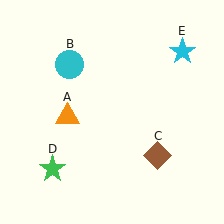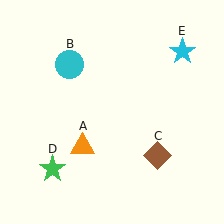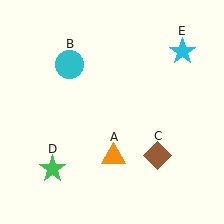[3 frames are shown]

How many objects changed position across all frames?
1 object changed position: orange triangle (object A).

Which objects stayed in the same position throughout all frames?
Cyan circle (object B) and brown diamond (object C) and green star (object D) and cyan star (object E) remained stationary.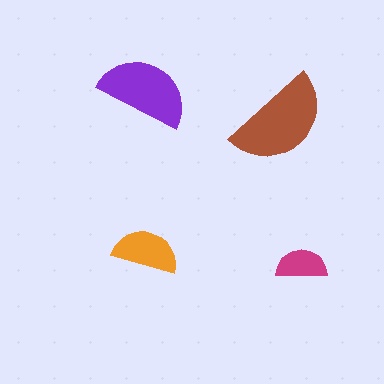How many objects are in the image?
There are 4 objects in the image.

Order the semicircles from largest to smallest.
the brown one, the purple one, the orange one, the magenta one.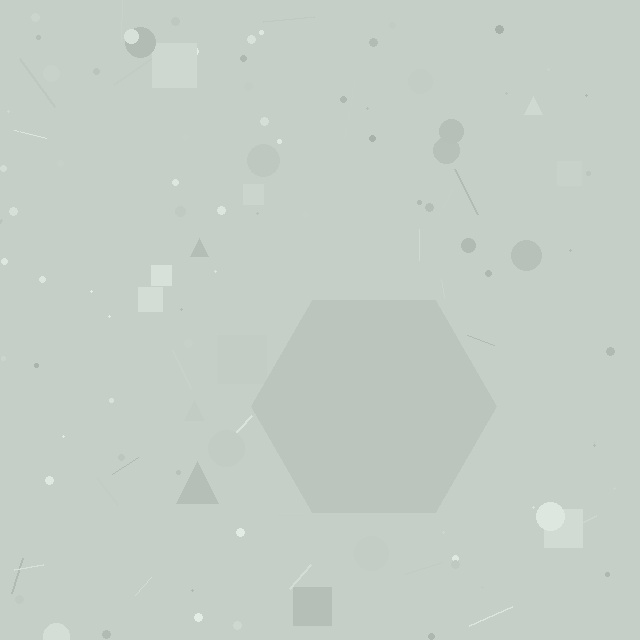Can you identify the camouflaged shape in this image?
The camouflaged shape is a hexagon.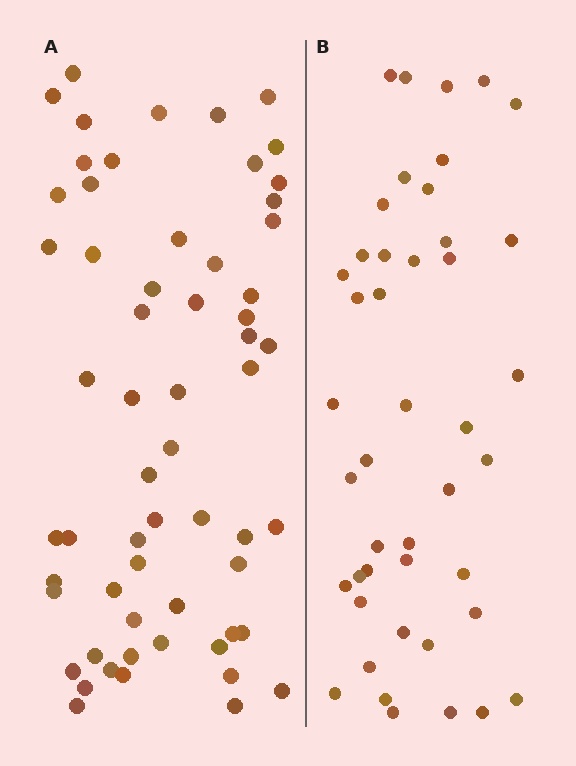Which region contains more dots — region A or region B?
Region A (the left region) has more dots.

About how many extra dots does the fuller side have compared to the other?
Region A has approximately 15 more dots than region B.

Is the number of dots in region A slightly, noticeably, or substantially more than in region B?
Region A has noticeably more, but not dramatically so. The ratio is roughly 1.4 to 1.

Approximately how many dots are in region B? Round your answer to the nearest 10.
About 40 dots. (The exact count is 44, which rounds to 40.)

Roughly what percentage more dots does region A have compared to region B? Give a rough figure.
About 35% more.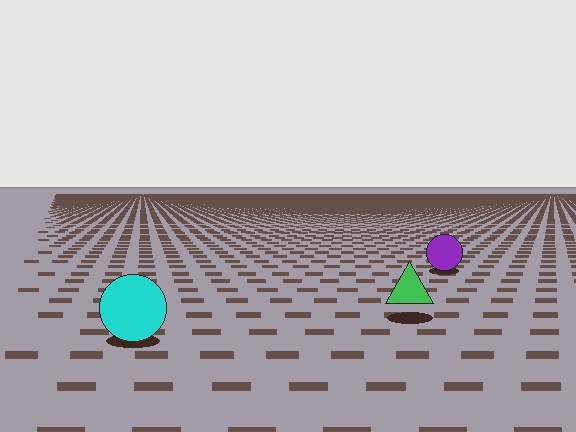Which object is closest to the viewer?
The cyan circle is closest. The texture marks near it are larger and more spread out.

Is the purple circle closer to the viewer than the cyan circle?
No. The cyan circle is closer — you can tell from the texture gradient: the ground texture is coarser near it.